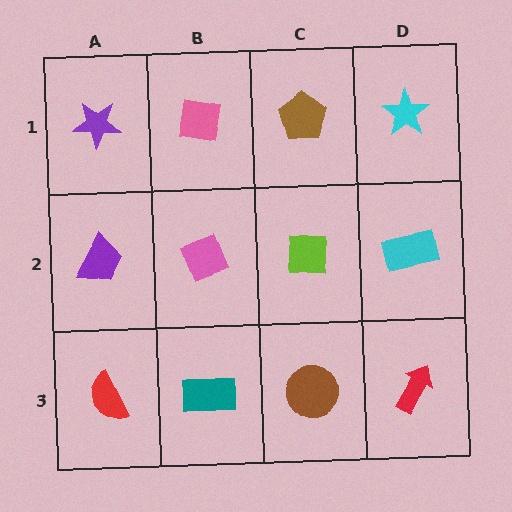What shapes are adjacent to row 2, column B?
A pink square (row 1, column B), a teal rectangle (row 3, column B), a purple trapezoid (row 2, column A), a lime square (row 2, column C).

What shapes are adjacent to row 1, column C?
A lime square (row 2, column C), a pink square (row 1, column B), a cyan star (row 1, column D).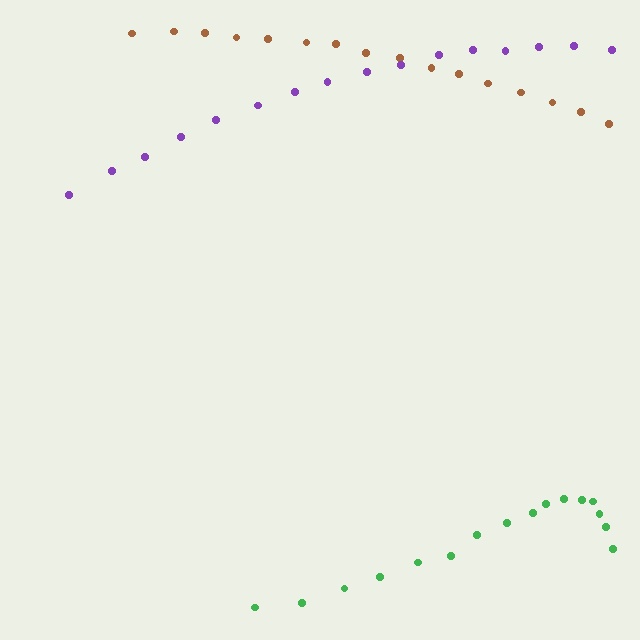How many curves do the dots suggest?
There are 3 distinct paths.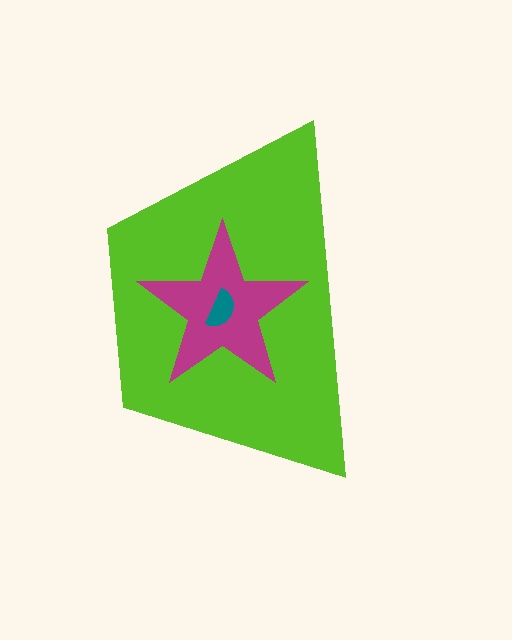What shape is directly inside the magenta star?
The teal semicircle.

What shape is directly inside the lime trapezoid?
The magenta star.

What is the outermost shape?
The lime trapezoid.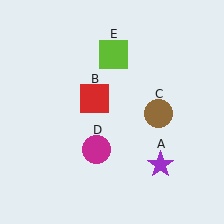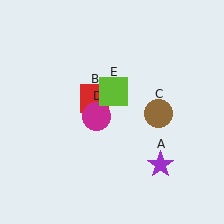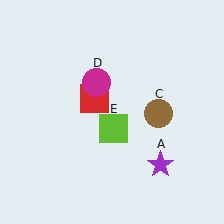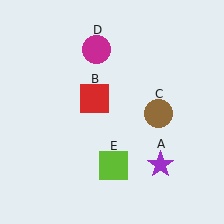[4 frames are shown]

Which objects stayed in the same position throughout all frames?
Purple star (object A) and red square (object B) and brown circle (object C) remained stationary.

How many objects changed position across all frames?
2 objects changed position: magenta circle (object D), lime square (object E).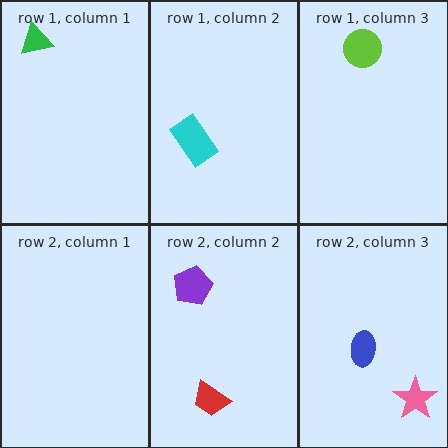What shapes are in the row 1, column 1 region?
The green triangle.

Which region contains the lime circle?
The row 1, column 3 region.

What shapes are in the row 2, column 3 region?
The blue ellipse, the pink star.